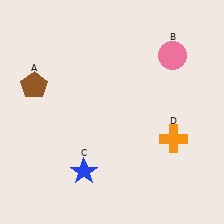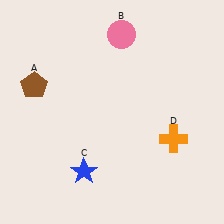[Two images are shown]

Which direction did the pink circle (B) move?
The pink circle (B) moved left.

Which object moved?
The pink circle (B) moved left.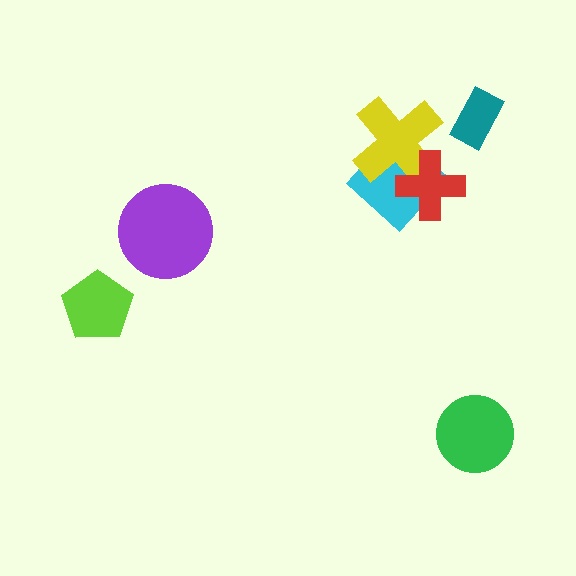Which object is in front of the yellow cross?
The red cross is in front of the yellow cross.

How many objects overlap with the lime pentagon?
0 objects overlap with the lime pentagon.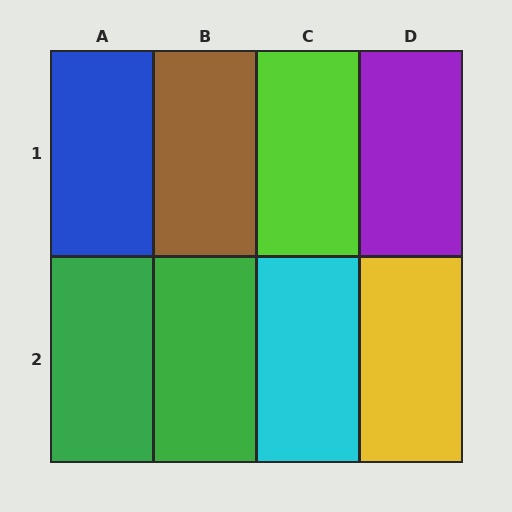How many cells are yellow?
1 cell is yellow.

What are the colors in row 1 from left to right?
Blue, brown, lime, purple.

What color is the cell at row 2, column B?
Green.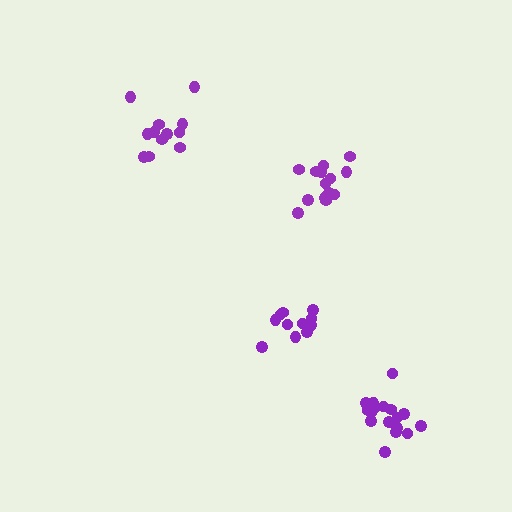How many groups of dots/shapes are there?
There are 4 groups.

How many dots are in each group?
Group 1: 14 dots, Group 2: 11 dots, Group 3: 13 dots, Group 4: 17 dots (55 total).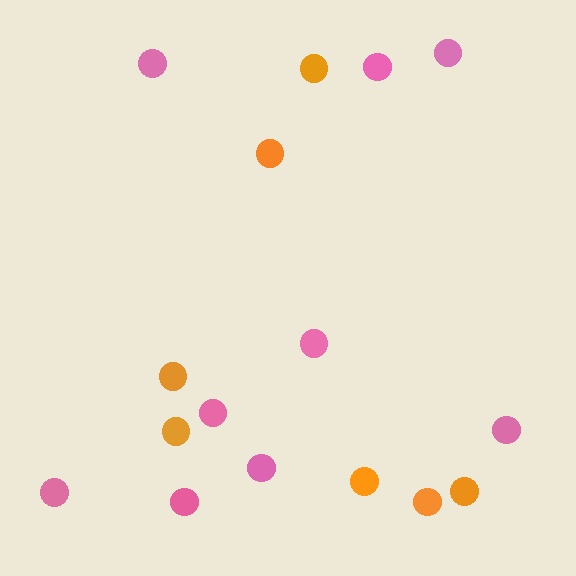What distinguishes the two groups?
There are 2 groups: one group of orange circles (7) and one group of pink circles (9).